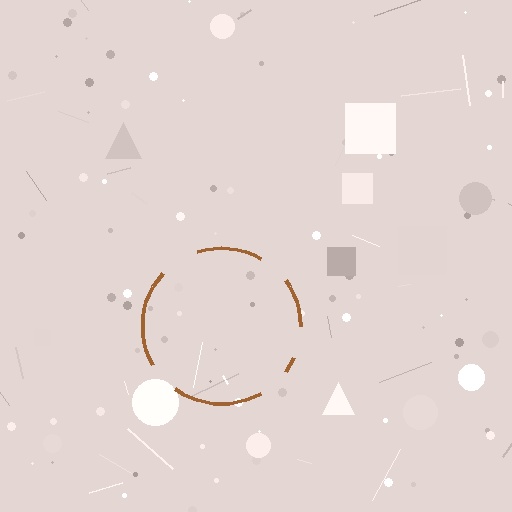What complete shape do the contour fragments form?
The contour fragments form a circle.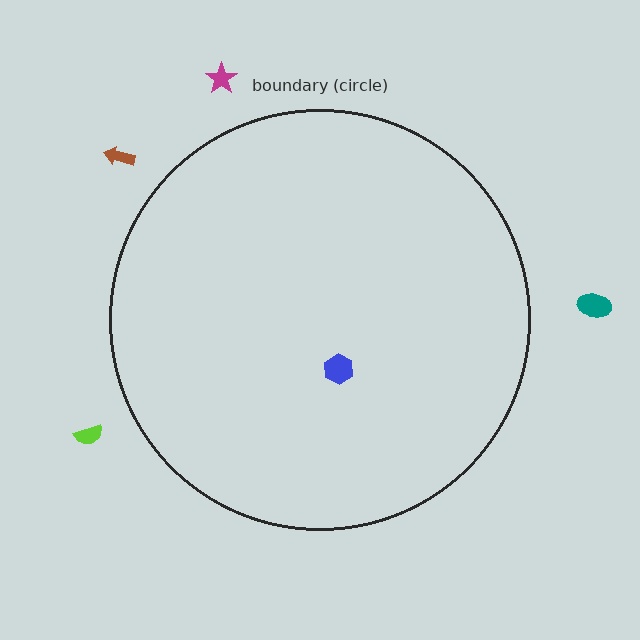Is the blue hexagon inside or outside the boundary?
Inside.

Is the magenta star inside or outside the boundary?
Outside.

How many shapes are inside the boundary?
1 inside, 4 outside.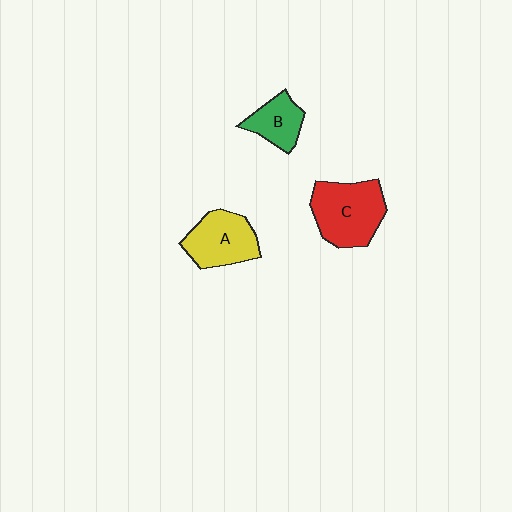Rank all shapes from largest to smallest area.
From largest to smallest: C (red), A (yellow), B (green).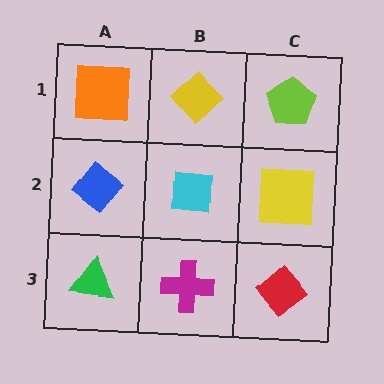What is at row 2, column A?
A blue diamond.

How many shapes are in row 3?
3 shapes.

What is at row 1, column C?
A lime pentagon.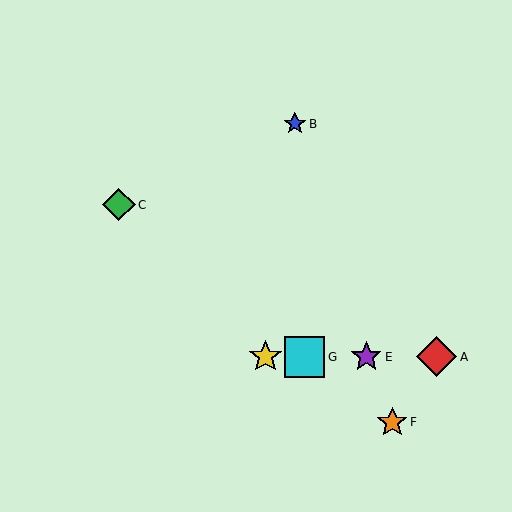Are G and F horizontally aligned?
No, G is at y≈357 and F is at y≈422.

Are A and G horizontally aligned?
Yes, both are at y≈357.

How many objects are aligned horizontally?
4 objects (A, D, E, G) are aligned horizontally.